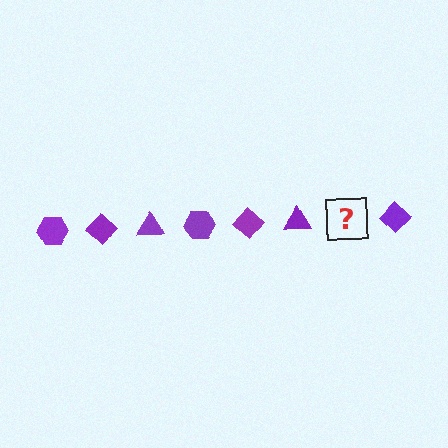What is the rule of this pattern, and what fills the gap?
The rule is that the pattern cycles through hexagon, diamond, triangle shapes in purple. The gap should be filled with a purple hexagon.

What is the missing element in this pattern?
The missing element is a purple hexagon.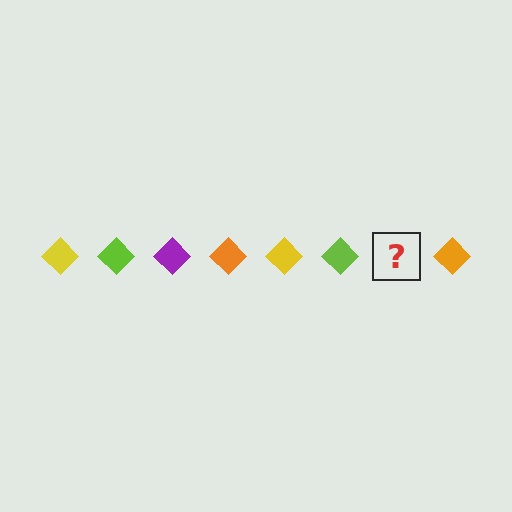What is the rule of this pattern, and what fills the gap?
The rule is that the pattern cycles through yellow, lime, purple, orange diamonds. The gap should be filled with a purple diamond.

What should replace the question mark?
The question mark should be replaced with a purple diamond.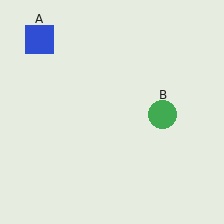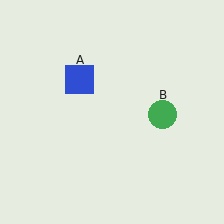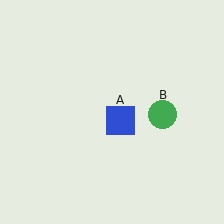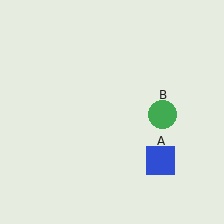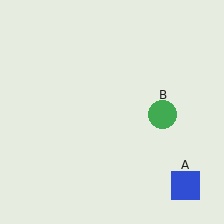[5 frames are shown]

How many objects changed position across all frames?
1 object changed position: blue square (object A).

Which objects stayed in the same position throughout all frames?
Green circle (object B) remained stationary.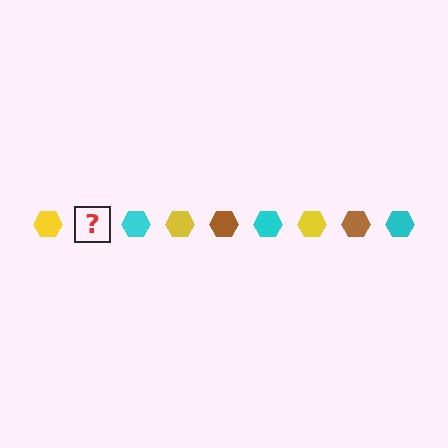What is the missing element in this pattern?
The missing element is a brown hexagon.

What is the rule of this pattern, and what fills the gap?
The rule is that the pattern cycles through yellow, brown, cyan hexagons. The gap should be filled with a brown hexagon.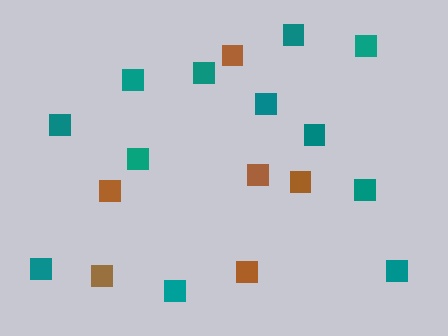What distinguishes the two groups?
There are 2 groups: one group of brown squares (6) and one group of teal squares (12).